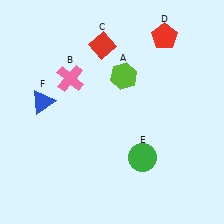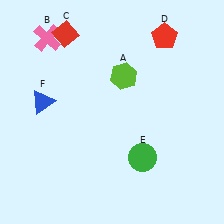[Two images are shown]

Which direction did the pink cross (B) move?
The pink cross (B) moved up.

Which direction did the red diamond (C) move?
The red diamond (C) moved left.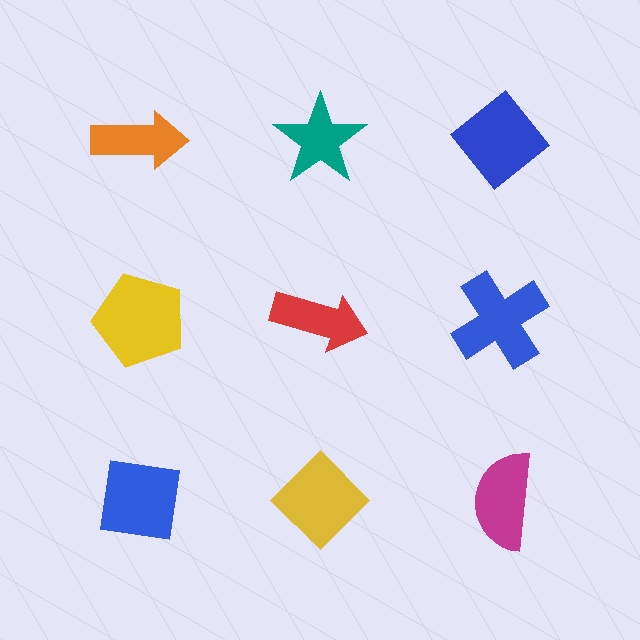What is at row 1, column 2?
A teal star.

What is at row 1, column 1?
An orange arrow.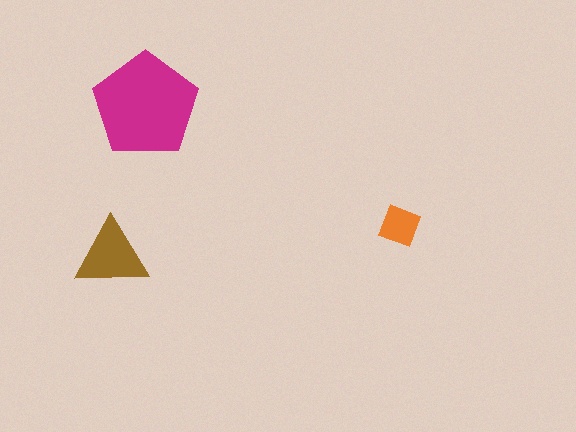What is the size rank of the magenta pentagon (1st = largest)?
1st.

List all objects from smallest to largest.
The orange diamond, the brown triangle, the magenta pentagon.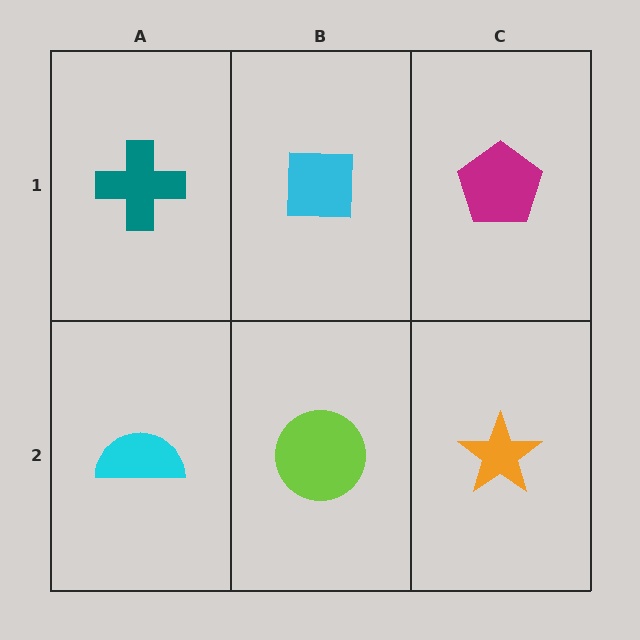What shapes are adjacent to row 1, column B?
A lime circle (row 2, column B), a teal cross (row 1, column A), a magenta pentagon (row 1, column C).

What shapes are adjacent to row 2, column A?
A teal cross (row 1, column A), a lime circle (row 2, column B).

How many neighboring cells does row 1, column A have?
2.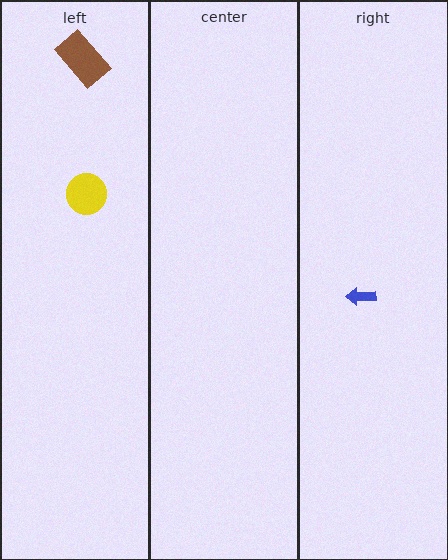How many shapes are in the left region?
2.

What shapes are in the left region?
The brown rectangle, the yellow circle.